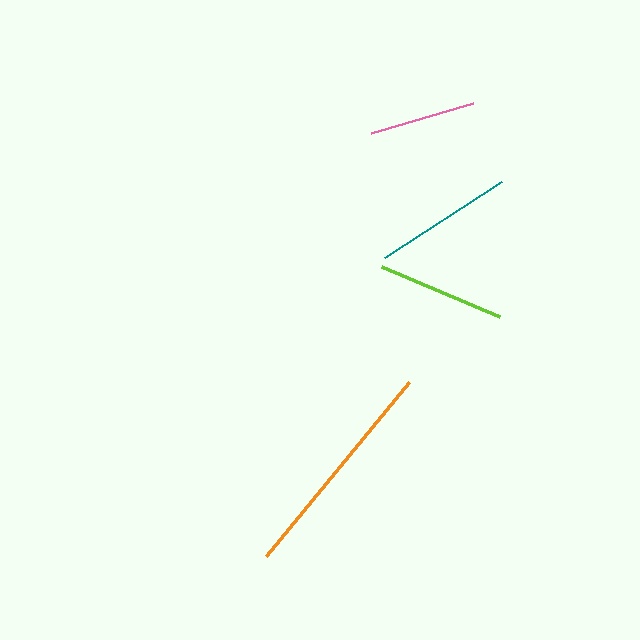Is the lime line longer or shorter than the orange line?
The orange line is longer than the lime line.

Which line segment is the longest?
The orange line is the longest at approximately 225 pixels.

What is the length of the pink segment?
The pink segment is approximately 107 pixels long.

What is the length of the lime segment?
The lime segment is approximately 128 pixels long.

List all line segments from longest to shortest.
From longest to shortest: orange, teal, lime, pink.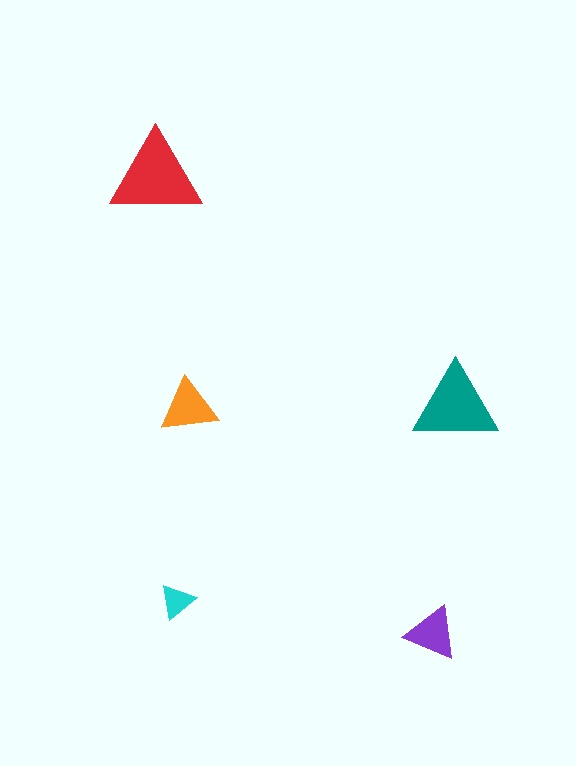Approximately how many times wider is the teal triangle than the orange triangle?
About 1.5 times wider.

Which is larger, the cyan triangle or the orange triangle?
The orange one.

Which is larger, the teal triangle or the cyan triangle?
The teal one.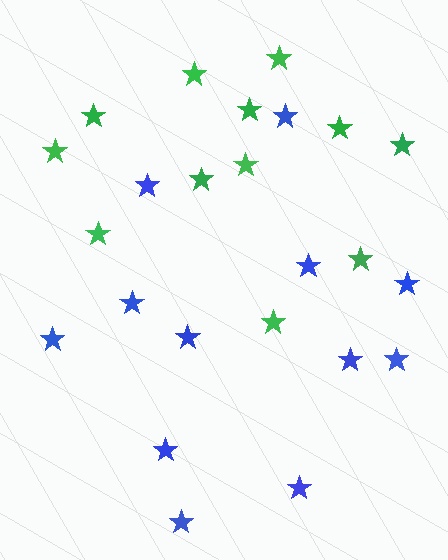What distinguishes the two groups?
There are 2 groups: one group of green stars (12) and one group of blue stars (12).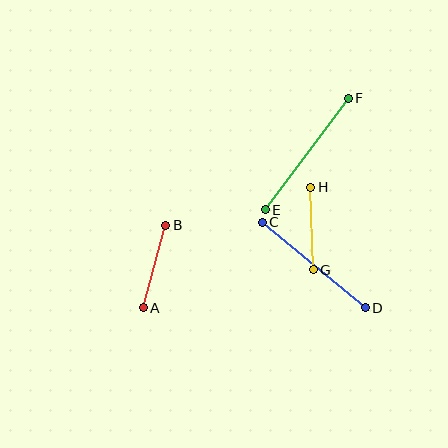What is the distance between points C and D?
The distance is approximately 134 pixels.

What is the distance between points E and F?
The distance is approximately 139 pixels.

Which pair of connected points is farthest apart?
Points E and F are farthest apart.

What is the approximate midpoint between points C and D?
The midpoint is at approximately (314, 265) pixels.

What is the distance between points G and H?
The distance is approximately 82 pixels.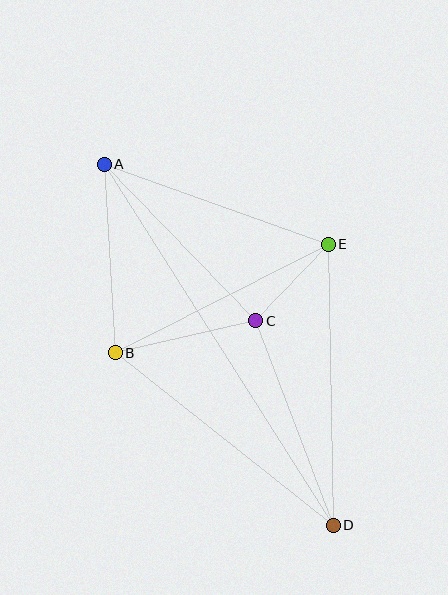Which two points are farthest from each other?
Points A and D are farthest from each other.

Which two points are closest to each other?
Points C and E are closest to each other.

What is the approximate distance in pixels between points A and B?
The distance between A and B is approximately 189 pixels.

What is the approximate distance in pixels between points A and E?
The distance between A and E is approximately 238 pixels.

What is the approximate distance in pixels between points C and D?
The distance between C and D is approximately 219 pixels.